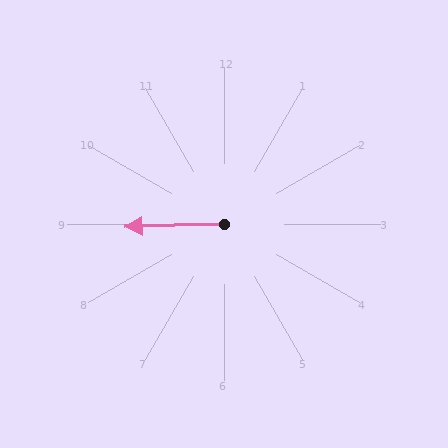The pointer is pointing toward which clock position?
Roughly 9 o'clock.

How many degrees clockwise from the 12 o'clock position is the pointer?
Approximately 269 degrees.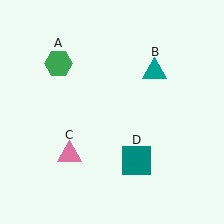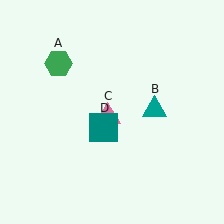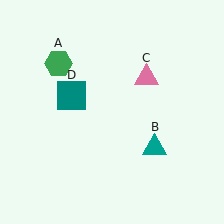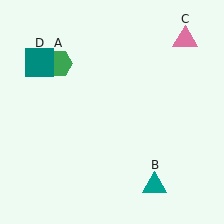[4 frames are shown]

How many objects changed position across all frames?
3 objects changed position: teal triangle (object B), pink triangle (object C), teal square (object D).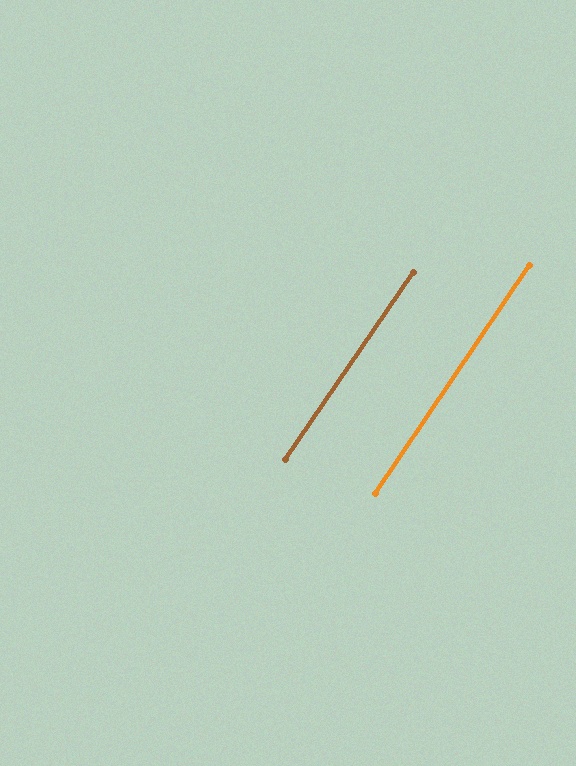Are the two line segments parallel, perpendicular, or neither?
Parallel — their directions differ by only 0.2°.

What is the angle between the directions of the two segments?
Approximately 0 degrees.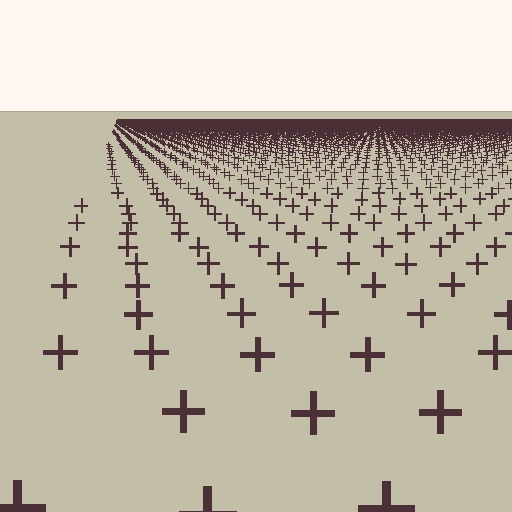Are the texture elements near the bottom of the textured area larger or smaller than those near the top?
Larger. Near the bottom, elements are closer to the viewer and appear at a bigger on-screen size.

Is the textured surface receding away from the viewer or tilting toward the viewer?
The surface is receding away from the viewer. Texture elements get smaller and denser toward the top.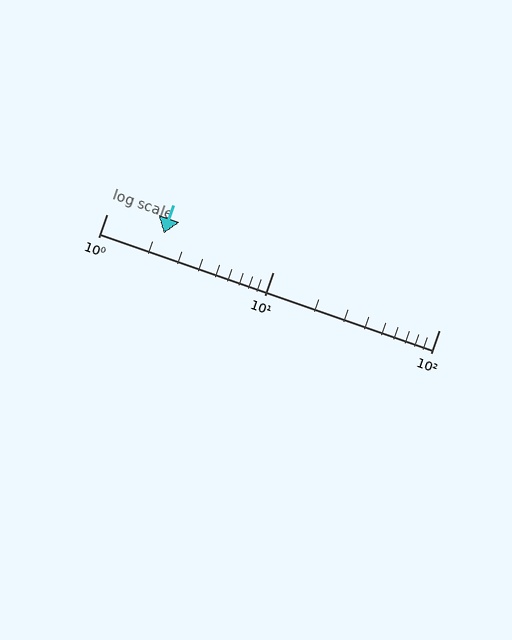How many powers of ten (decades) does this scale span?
The scale spans 2 decades, from 1 to 100.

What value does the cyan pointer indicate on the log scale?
The pointer indicates approximately 2.2.